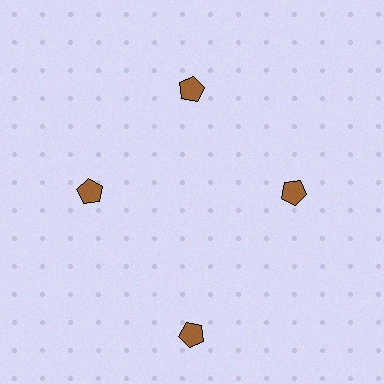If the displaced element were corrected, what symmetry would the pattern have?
It would have 4-fold rotational symmetry — the pattern would map onto itself every 90 degrees.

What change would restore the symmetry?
The symmetry would be restored by moving it inward, back onto the ring so that all 4 pentagons sit at equal angles and equal distance from the center.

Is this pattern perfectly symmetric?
No. The 4 brown pentagons are arranged in a ring, but one element near the 6 o'clock position is pushed outward from the center, breaking the 4-fold rotational symmetry.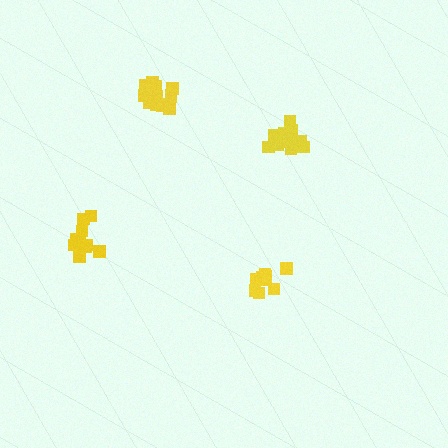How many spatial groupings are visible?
There are 4 spatial groupings.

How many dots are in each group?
Group 1: 11 dots, Group 2: 13 dots, Group 3: 13 dots, Group 4: 10 dots (47 total).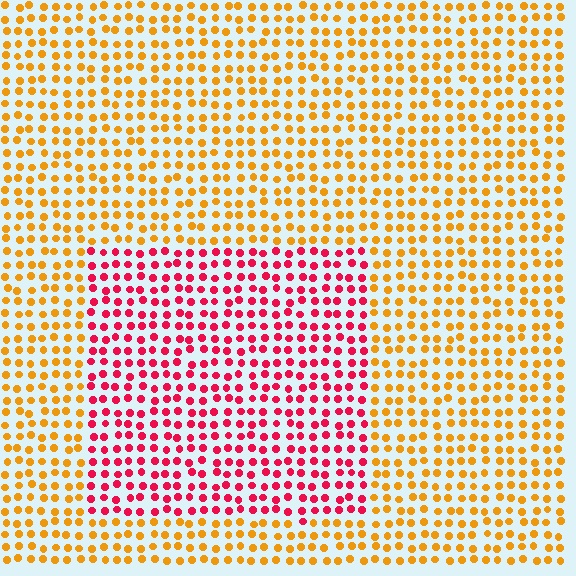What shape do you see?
I see a rectangle.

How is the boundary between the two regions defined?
The boundary is defined purely by a slight shift in hue (about 54 degrees). Spacing, size, and orientation are identical on both sides.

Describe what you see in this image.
The image is filled with small orange elements in a uniform arrangement. A rectangle-shaped region is visible where the elements are tinted to a slightly different hue, forming a subtle color boundary.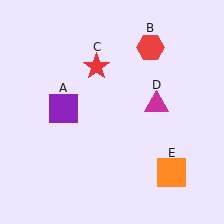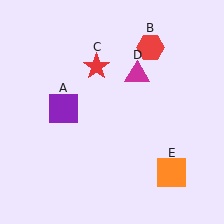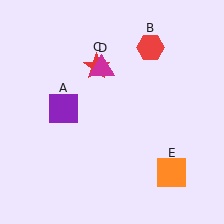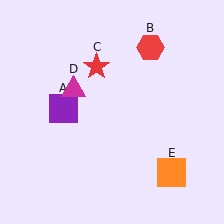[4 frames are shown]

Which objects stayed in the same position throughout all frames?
Purple square (object A) and red hexagon (object B) and red star (object C) and orange square (object E) remained stationary.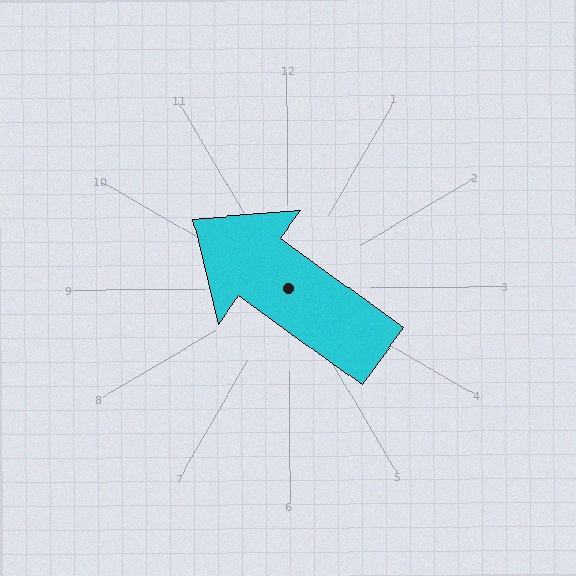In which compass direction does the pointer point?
Northwest.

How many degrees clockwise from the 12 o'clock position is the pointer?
Approximately 306 degrees.